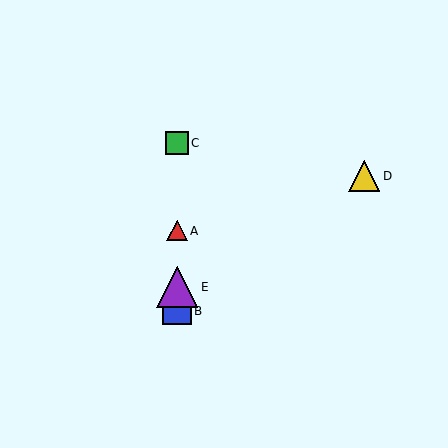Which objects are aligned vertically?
Objects A, B, C, E are aligned vertically.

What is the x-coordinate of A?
Object A is at x≈177.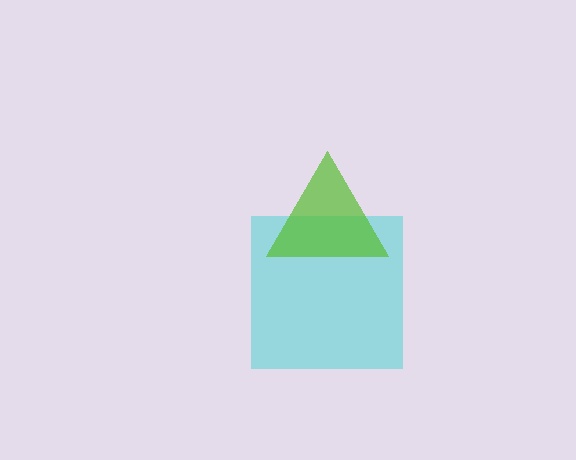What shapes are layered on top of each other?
The layered shapes are: a cyan square, a lime triangle.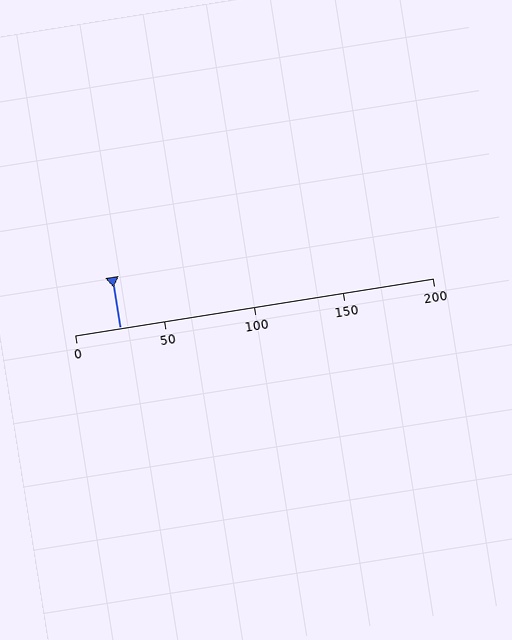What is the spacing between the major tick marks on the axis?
The major ticks are spaced 50 apart.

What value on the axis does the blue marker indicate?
The marker indicates approximately 25.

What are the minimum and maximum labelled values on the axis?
The axis runs from 0 to 200.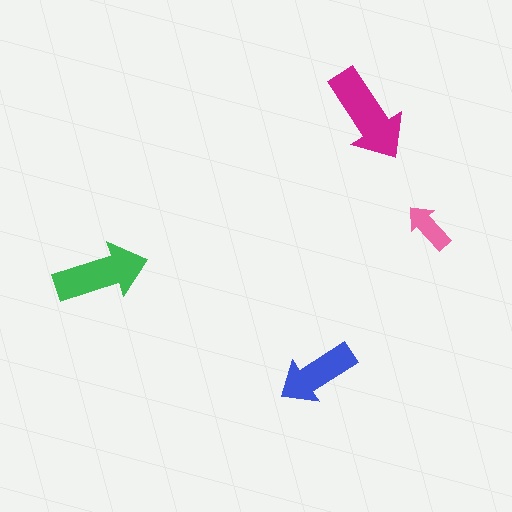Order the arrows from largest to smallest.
the magenta one, the green one, the blue one, the pink one.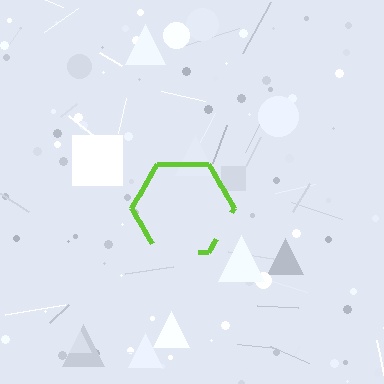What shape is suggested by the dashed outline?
The dashed outline suggests a hexagon.